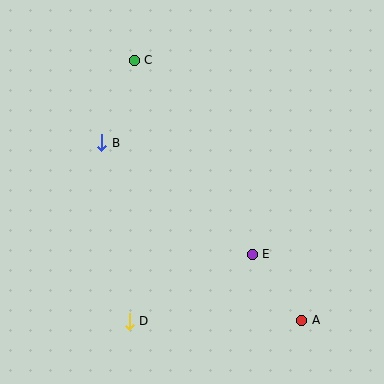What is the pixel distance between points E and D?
The distance between E and D is 140 pixels.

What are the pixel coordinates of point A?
Point A is at (302, 320).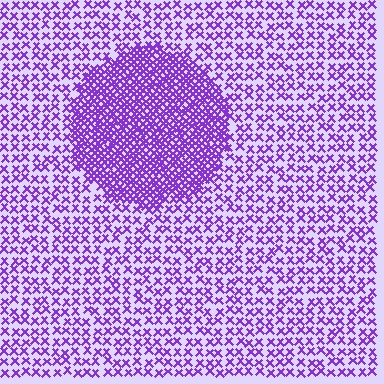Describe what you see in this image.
The image contains small purple elements arranged at two different densities. A circle-shaped region is visible where the elements are more densely packed than the surrounding area.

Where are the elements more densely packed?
The elements are more densely packed inside the circle boundary.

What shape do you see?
I see a circle.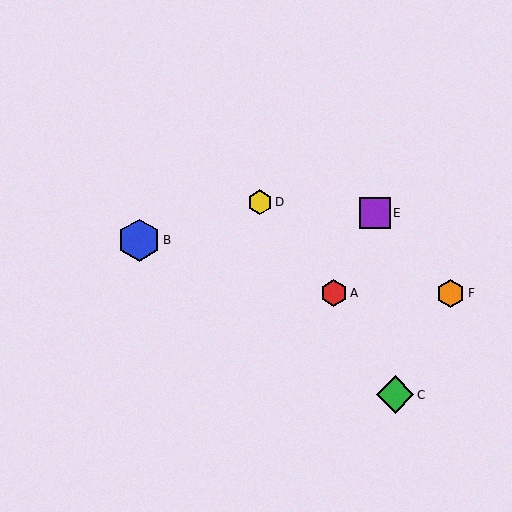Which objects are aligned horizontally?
Objects A, F are aligned horizontally.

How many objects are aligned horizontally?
2 objects (A, F) are aligned horizontally.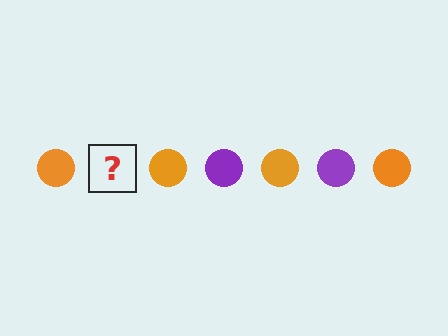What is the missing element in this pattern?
The missing element is a purple circle.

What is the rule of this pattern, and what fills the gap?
The rule is that the pattern cycles through orange, purple circles. The gap should be filled with a purple circle.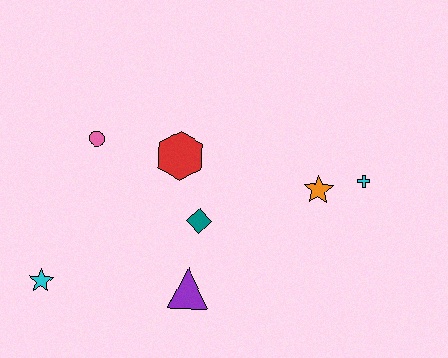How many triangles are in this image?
There is 1 triangle.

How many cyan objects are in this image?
There are 2 cyan objects.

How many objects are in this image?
There are 7 objects.